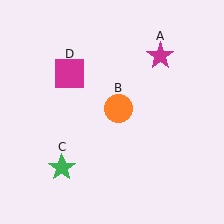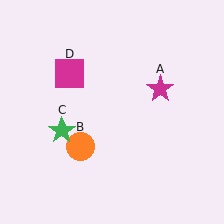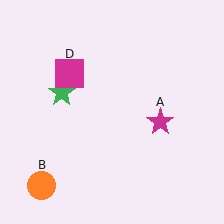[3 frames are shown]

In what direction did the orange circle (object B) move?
The orange circle (object B) moved down and to the left.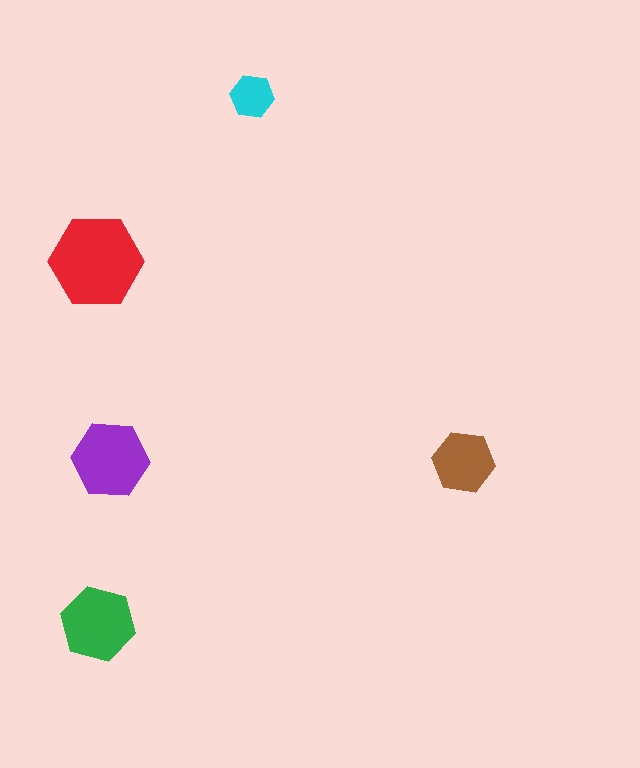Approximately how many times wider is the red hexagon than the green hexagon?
About 1.5 times wider.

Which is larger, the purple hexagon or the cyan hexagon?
The purple one.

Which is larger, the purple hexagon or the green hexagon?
The purple one.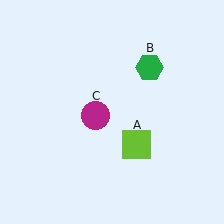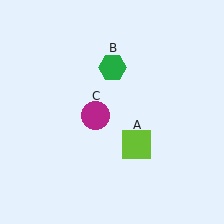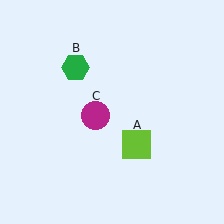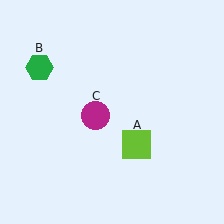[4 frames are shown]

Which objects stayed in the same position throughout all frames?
Lime square (object A) and magenta circle (object C) remained stationary.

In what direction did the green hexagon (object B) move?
The green hexagon (object B) moved left.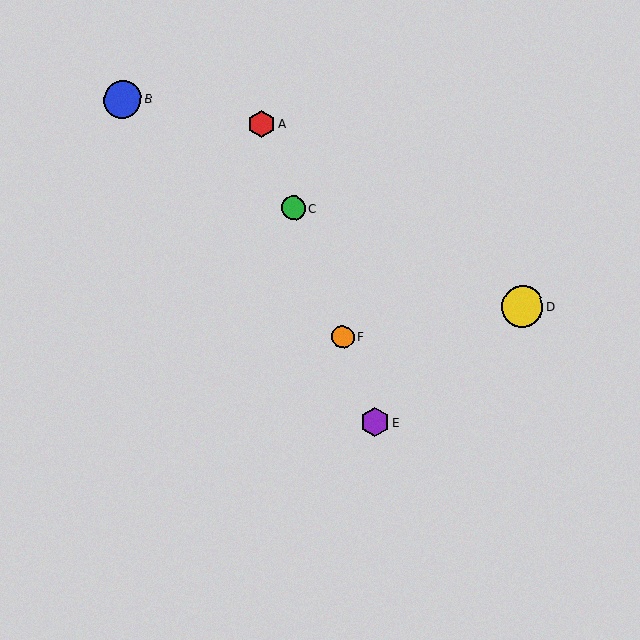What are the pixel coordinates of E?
Object E is at (375, 422).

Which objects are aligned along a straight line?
Objects A, C, E, F are aligned along a straight line.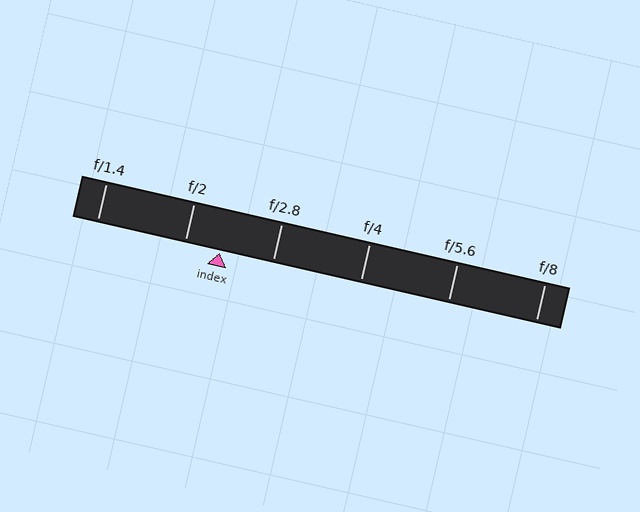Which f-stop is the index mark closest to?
The index mark is closest to f/2.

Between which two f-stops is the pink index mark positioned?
The index mark is between f/2 and f/2.8.